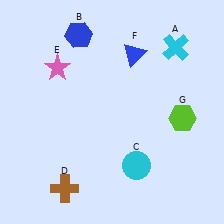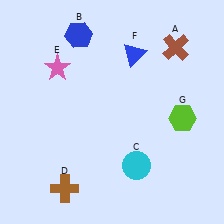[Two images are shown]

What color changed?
The cross (A) changed from cyan in Image 1 to brown in Image 2.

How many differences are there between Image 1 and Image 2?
There is 1 difference between the two images.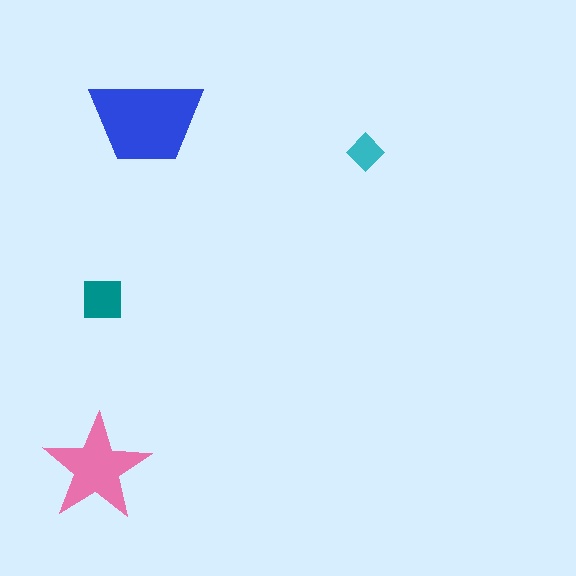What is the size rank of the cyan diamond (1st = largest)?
4th.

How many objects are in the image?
There are 4 objects in the image.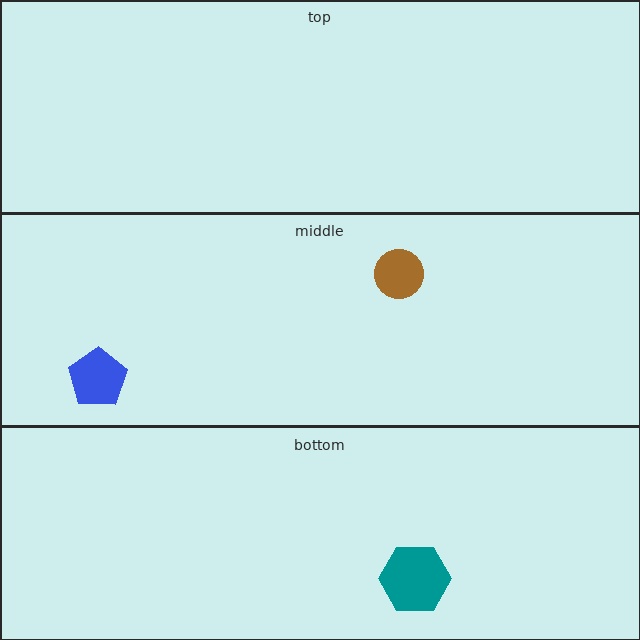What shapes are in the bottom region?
The teal hexagon.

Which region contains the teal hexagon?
The bottom region.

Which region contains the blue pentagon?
The middle region.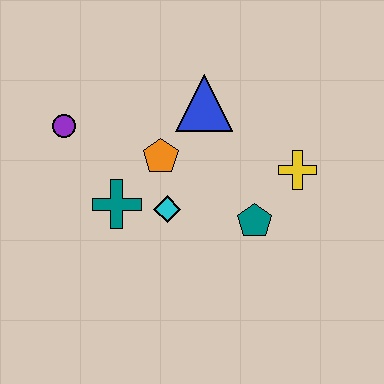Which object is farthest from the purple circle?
The yellow cross is farthest from the purple circle.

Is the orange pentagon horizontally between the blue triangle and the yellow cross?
No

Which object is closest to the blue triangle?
The orange pentagon is closest to the blue triangle.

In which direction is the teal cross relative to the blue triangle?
The teal cross is below the blue triangle.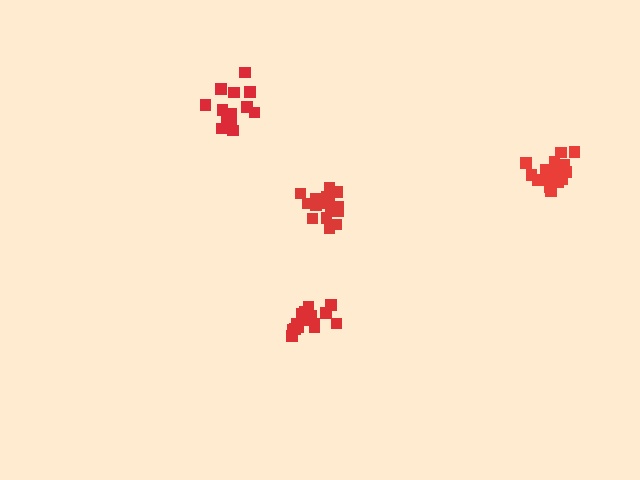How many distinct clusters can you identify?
There are 4 distinct clusters.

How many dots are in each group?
Group 1: 17 dots, Group 2: 13 dots, Group 3: 15 dots, Group 4: 18 dots (63 total).